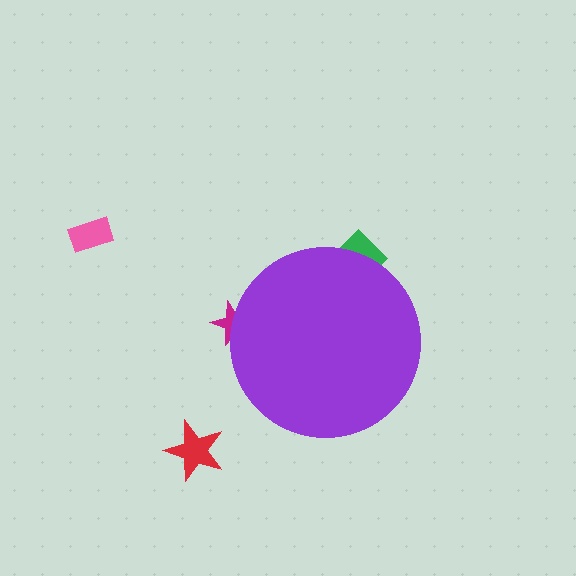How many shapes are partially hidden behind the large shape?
2 shapes are partially hidden.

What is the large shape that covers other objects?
A purple circle.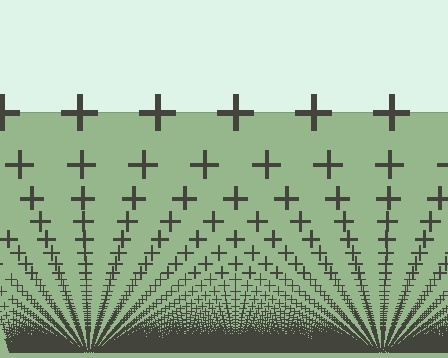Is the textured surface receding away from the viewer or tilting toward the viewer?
The surface appears to tilt toward the viewer. Texture elements get larger and sparser toward the top.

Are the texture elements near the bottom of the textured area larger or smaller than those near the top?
Smaller. The gradient is inverted — elements near the bottom are smaller and denser.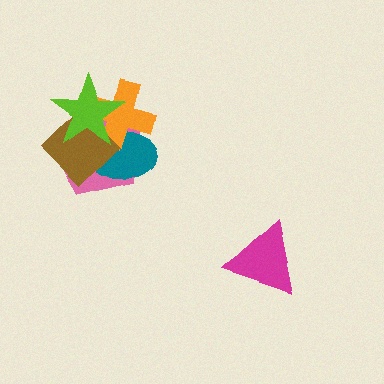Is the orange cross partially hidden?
Yes, it is partially covered by another shape.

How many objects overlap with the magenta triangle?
0 objects overlap with the magenta triangle.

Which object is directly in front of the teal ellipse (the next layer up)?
The orange cross is directly in front of the teal ellipse.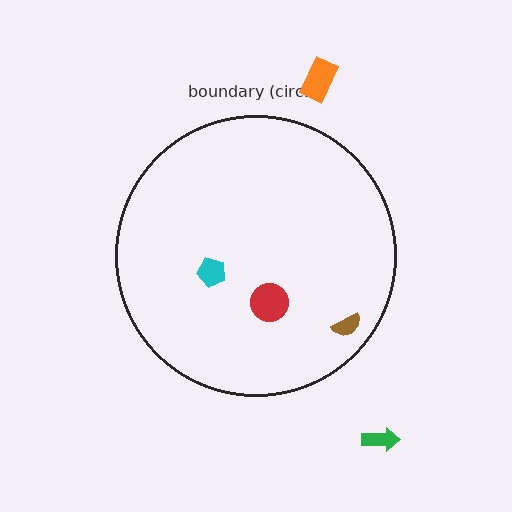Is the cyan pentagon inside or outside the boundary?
Inside.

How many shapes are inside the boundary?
3 inside, 2 outside.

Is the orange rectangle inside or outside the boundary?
Outside.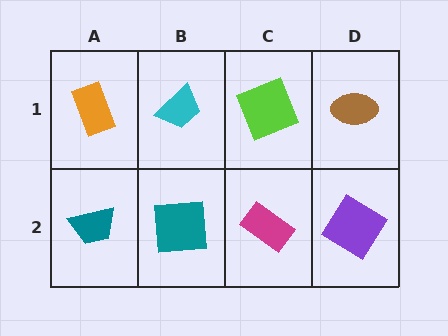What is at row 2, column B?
A teal square.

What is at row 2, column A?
A teal trapezoid.